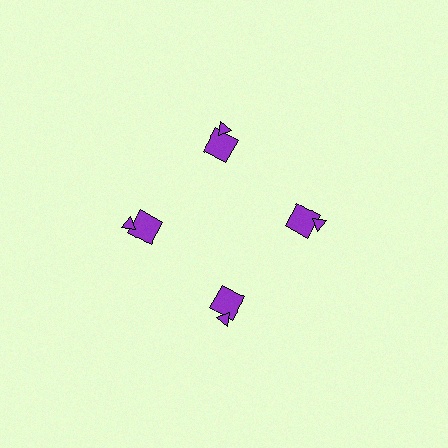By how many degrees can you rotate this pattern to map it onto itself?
The pattern maps onto itself every 90 degrees of rotation.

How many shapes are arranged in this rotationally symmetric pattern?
There are 8 shapes, arranged in 4 groups of 2.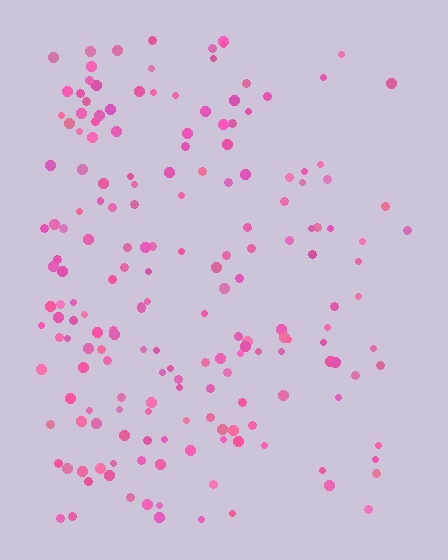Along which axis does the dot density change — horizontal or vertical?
Horizontal.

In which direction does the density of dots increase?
From right to left, with the left side densest.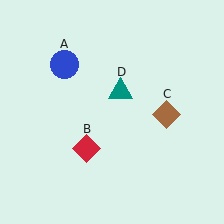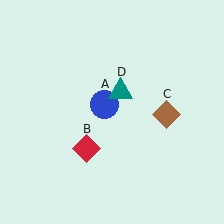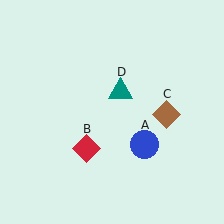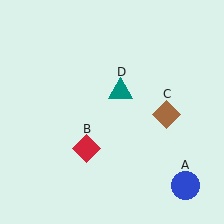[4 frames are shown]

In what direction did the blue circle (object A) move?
The blue circle (object A) moved down and to the right.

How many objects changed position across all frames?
1 object changed position: blue circle (object A).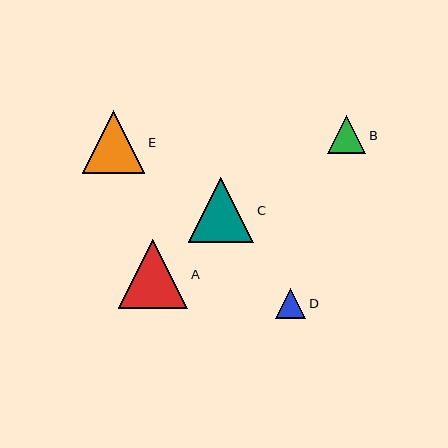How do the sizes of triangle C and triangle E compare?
Triangle C and triangle E are approximately the same size.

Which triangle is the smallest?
Triangle D is the smallest with a size of approximately 30 pixels.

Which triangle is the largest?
Triangle A is the largest with a size of approximately 69 pixels.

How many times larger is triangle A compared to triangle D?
Triangle A is approximately 2.3 times the size of triangle D.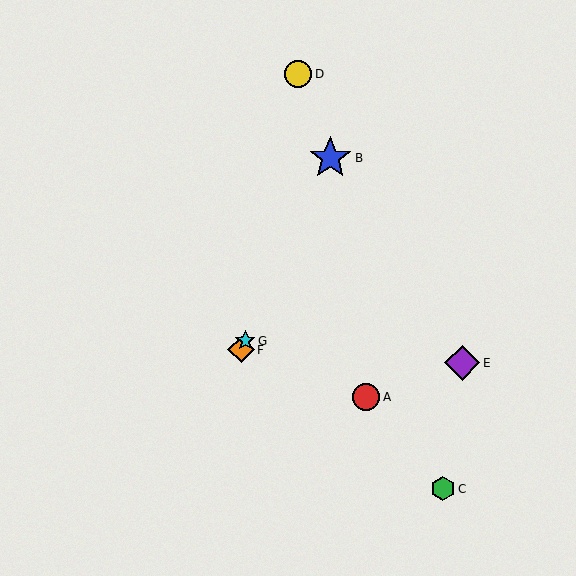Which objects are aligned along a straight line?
Objects B, F, G are aligned along a straight line.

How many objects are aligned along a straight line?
3 objects (B, F, G) are aligned along a straight line.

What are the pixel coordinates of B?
Object B is at (330, 158).